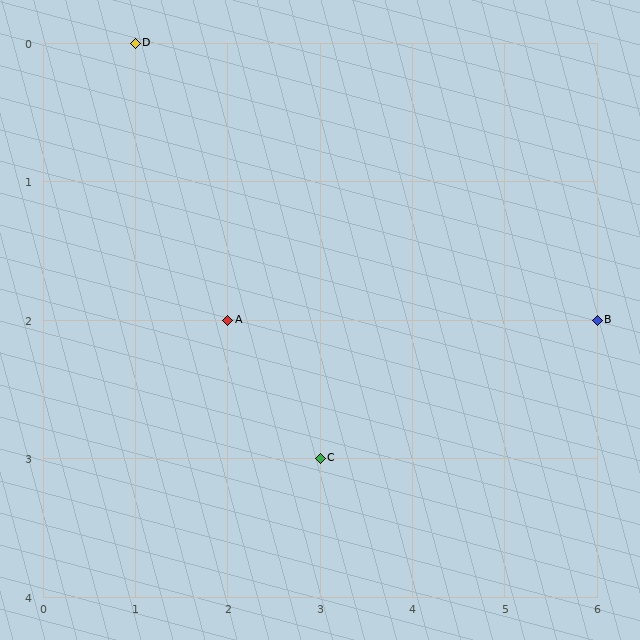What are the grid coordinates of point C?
Point C is at grid coordinates (3, 3).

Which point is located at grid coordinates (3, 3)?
Point C is at (3, 3).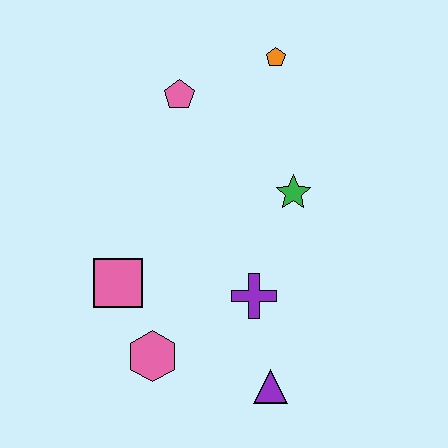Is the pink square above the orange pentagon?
No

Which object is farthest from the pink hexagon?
The orange pentagon is farthest from the pink hexagon.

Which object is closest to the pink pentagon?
The orange pentagon is closest to the pink pentagon.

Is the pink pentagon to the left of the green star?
Yes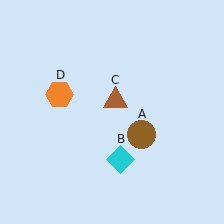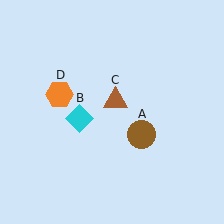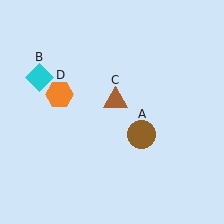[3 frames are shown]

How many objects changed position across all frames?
1 object changed position: cyan diamond (object B).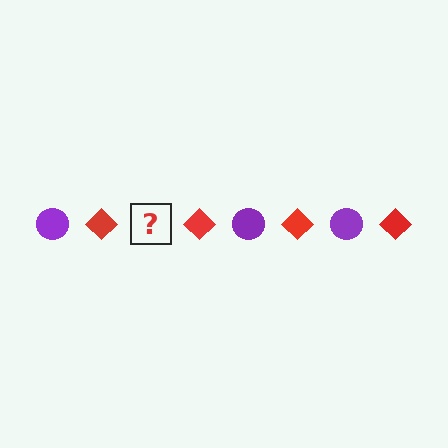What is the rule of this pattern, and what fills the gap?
The rule is that the pattern alternates between purple circle and red diamond. The gap should be filled with a purple circle.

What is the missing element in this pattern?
The missing element is a purple circle.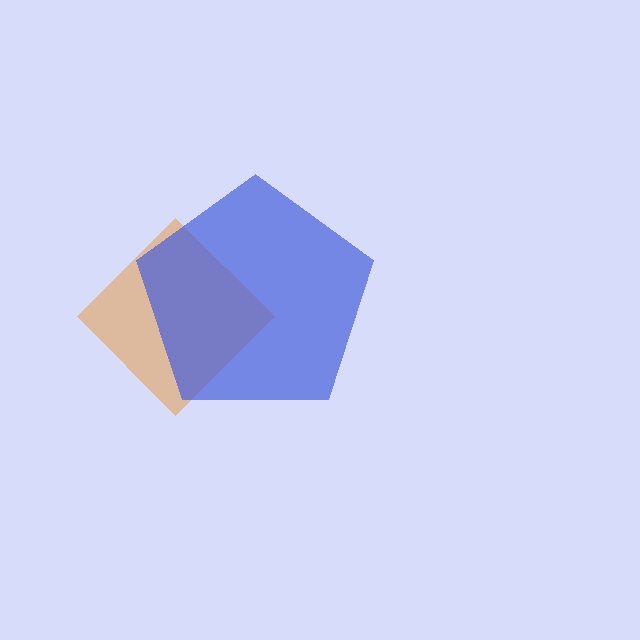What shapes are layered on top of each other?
The layered shapes are: an orange diamond, a blue pentagon.